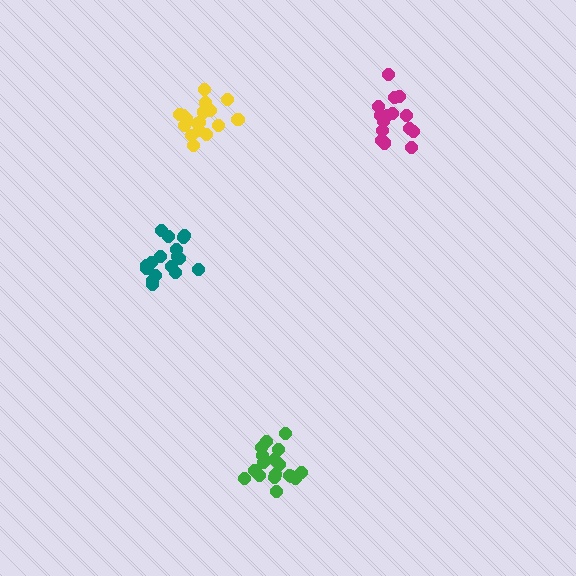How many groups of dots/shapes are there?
There are 4 groups.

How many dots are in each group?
Group 1: 18 dots, Group 2: 15 dots, Group 3: 17 dots, Group 4: 17 dots (67 total).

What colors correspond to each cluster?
The clusters are colored: green, magenta, yellow, teal.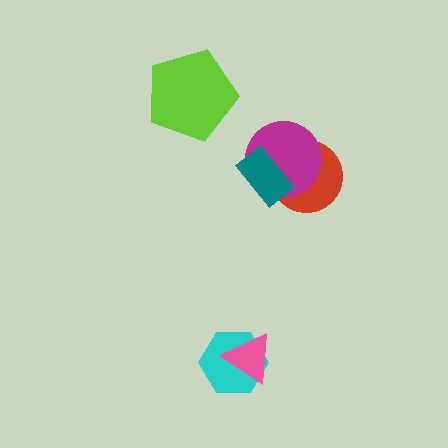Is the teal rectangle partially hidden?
No, no other shape covers it.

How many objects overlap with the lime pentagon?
0 objects overlap with the lime pentagon.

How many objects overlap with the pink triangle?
1 object overlaps with the pink triangle.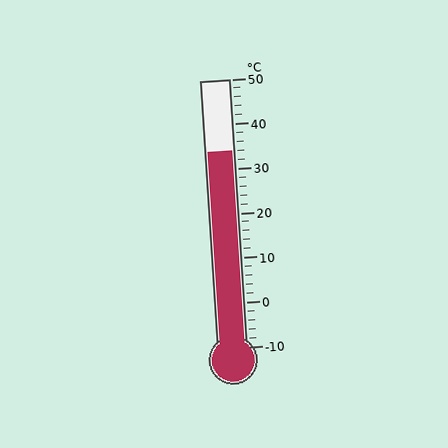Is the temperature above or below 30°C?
The temperature is above 30°C.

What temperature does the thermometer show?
The thermometer shows approximately 34°C.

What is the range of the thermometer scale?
The thermometer scale ranges from -10°C to 50°C.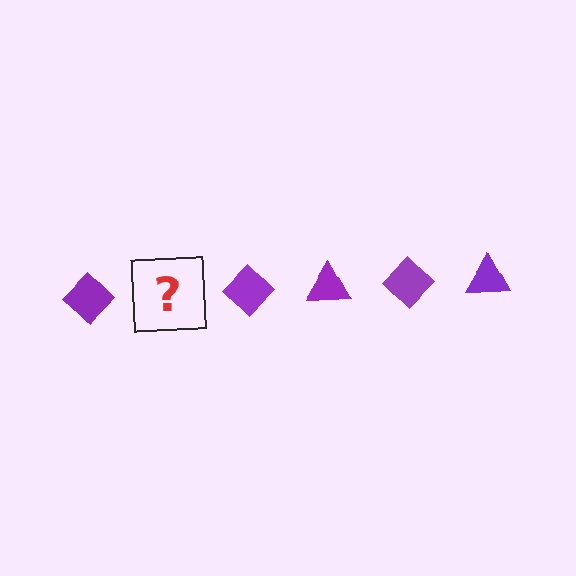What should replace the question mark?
The question mark should be replaced with a purple triangle.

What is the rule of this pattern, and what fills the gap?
The rule is that the pattern cycles through diamond, triangle shapes in purple. The gap should be filled with a purple triangle.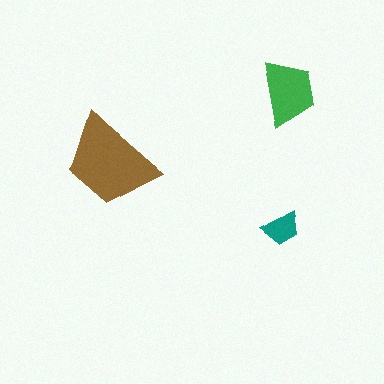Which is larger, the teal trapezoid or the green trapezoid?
The green one.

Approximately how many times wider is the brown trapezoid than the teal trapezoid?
About 2.5 times wider.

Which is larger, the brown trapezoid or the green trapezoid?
The brown one.